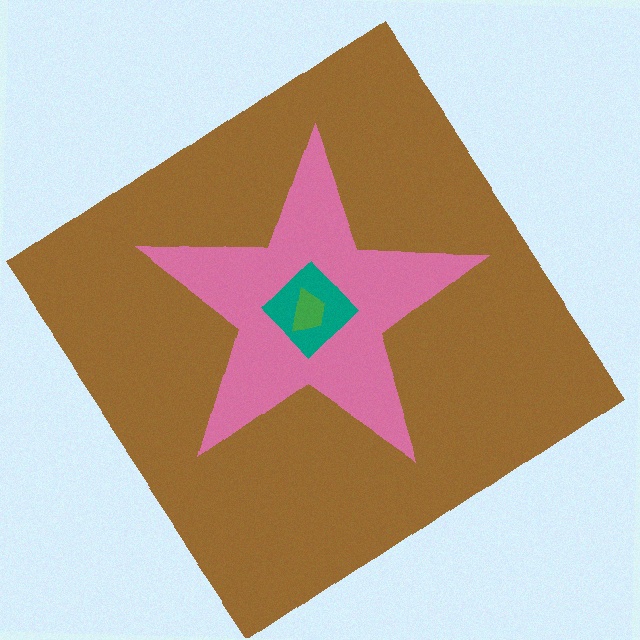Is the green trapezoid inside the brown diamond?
Yes.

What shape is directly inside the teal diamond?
The green trapezoid.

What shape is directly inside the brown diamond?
The pink star.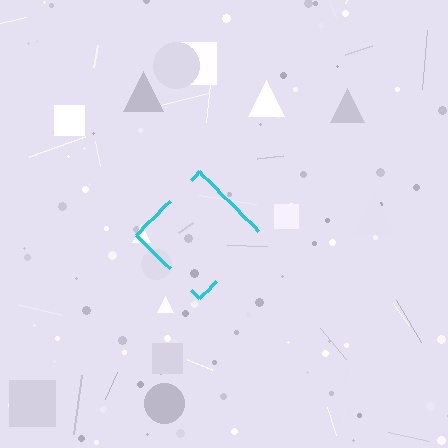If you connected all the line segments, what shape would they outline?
They would outline a diamond.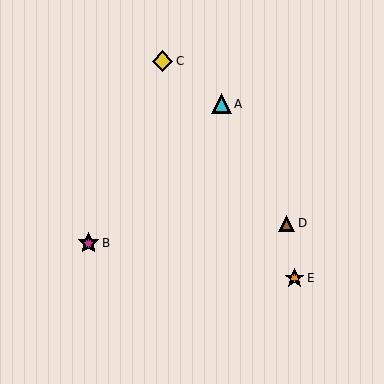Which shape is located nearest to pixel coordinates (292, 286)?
The orange star (labeled E) at (295, 278) is nearest to that location.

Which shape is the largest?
The magenta star (labeled B) is the largest.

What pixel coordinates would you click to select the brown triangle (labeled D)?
Click at (287, 223) to select the brown triangle D.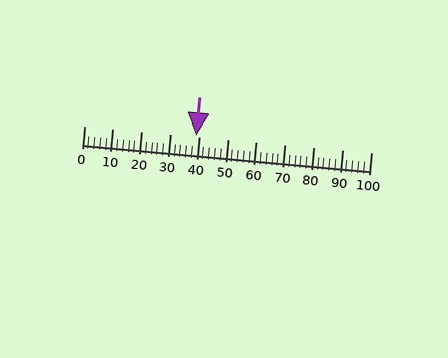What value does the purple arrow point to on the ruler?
The purple arrow points to approximately 39.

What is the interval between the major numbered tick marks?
The major tick marks are spaced 10 units apart.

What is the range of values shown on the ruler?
The ruler shows values from 0 to 100.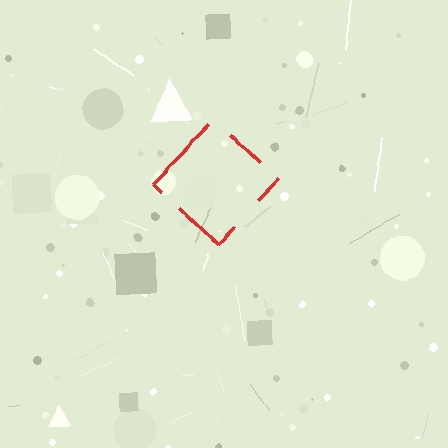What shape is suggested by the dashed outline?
The dashed outline suggests a diamond.